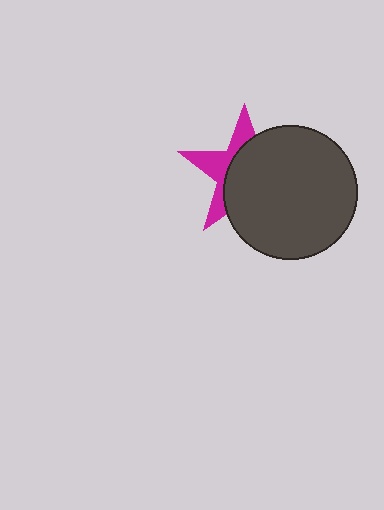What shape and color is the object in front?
The object in front is a dark gray circle.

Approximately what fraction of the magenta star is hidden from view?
Roughly 64% of the magenta star is hidden behind the dark gray circle.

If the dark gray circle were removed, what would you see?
You would see the complete magenta star.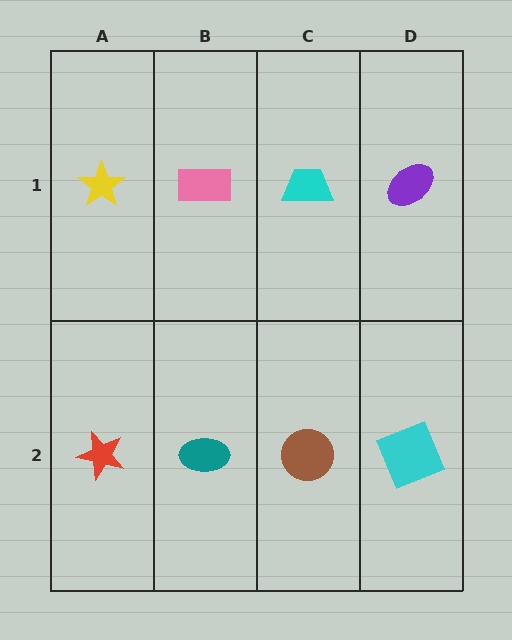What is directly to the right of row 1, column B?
A cyan trapezoid.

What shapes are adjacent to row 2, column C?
A cyan trapezoid (row 1, column C), a teal ellipse (row 2, column B), a cyan square (row 2, column D).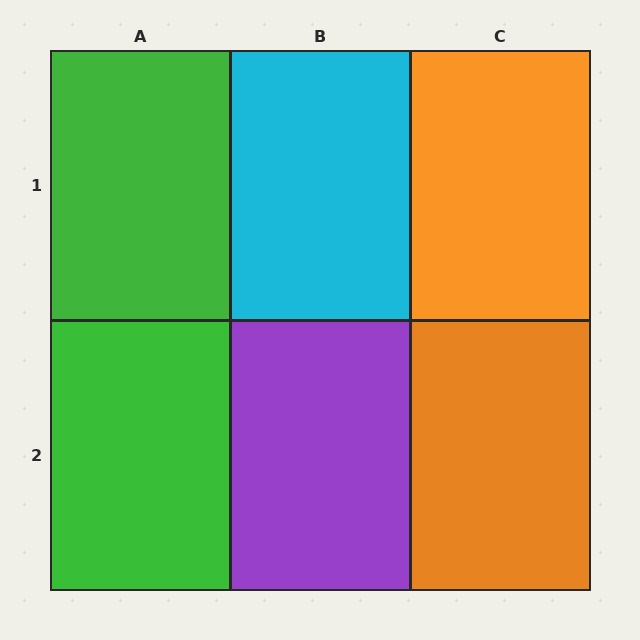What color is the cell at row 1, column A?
Green.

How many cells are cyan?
1 cell is cyan.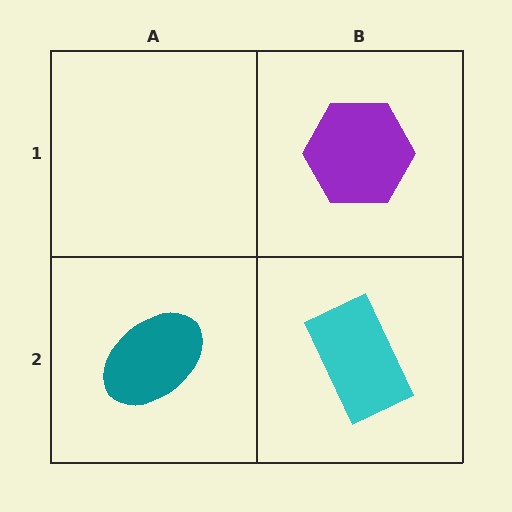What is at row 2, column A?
A teal ellipse.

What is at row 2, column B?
A cyan rectangle.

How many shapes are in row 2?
2 shapes.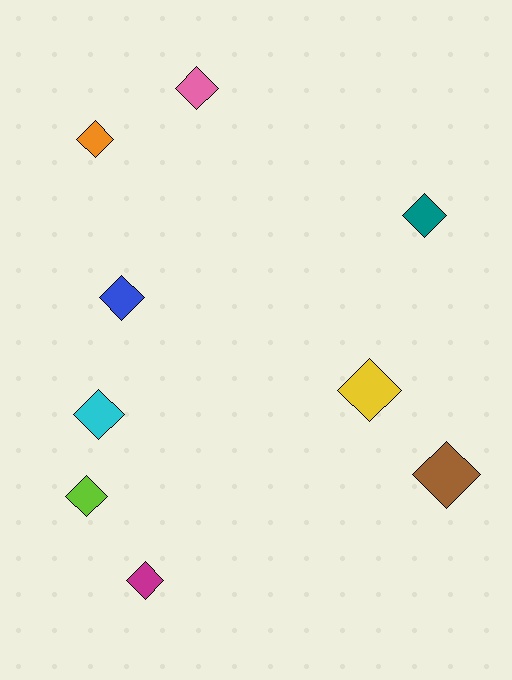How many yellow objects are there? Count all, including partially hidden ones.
There is 1 yellow object.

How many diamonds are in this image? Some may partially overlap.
There are 9 diamonds.